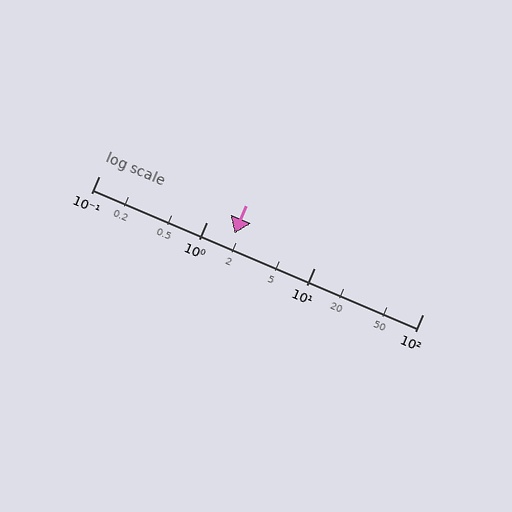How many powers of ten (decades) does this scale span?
The scale spans 3 decades, from 0.1 to 100.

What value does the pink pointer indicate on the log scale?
The pointer indicates approximately 1.8.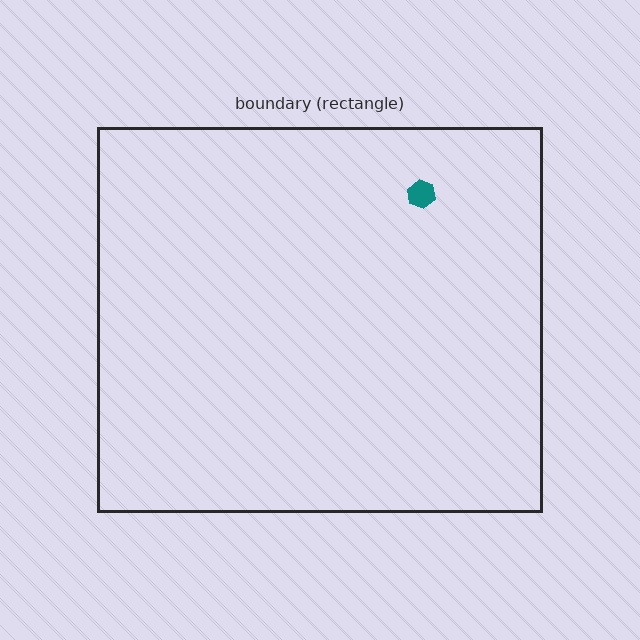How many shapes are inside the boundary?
1 inside, 0 outside.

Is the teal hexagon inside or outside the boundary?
Inside.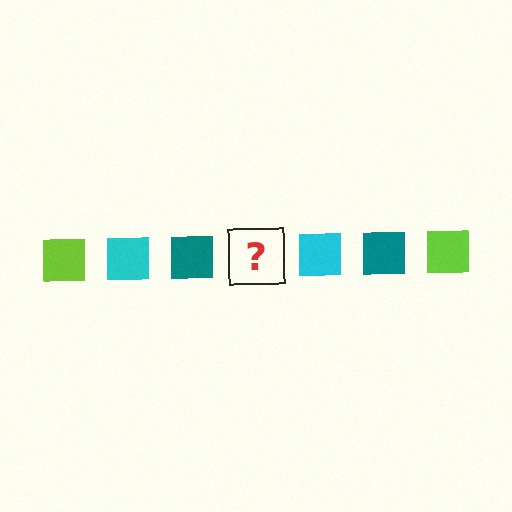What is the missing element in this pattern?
The missing element is a lime square.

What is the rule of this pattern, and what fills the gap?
The rule is that the pattern cycles through lime, cyan, teal squares. The gap should be filled with a lime square.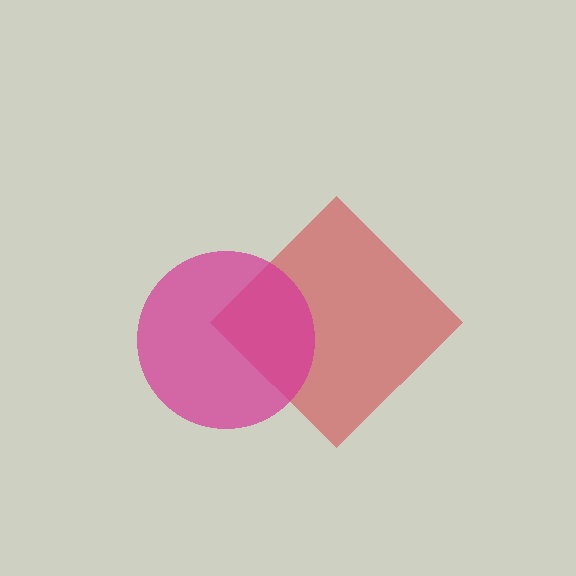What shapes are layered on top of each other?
The layered shapes are: a red diamond, a magenta circle.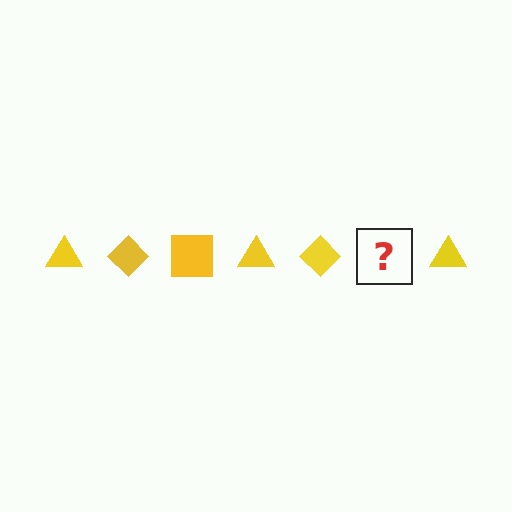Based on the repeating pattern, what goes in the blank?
The blank should be a yellow square.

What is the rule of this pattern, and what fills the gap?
The rule is that the pattern cycles through triangle, diamond, square shapes in yellow. The gap should be filled with a yellow square.